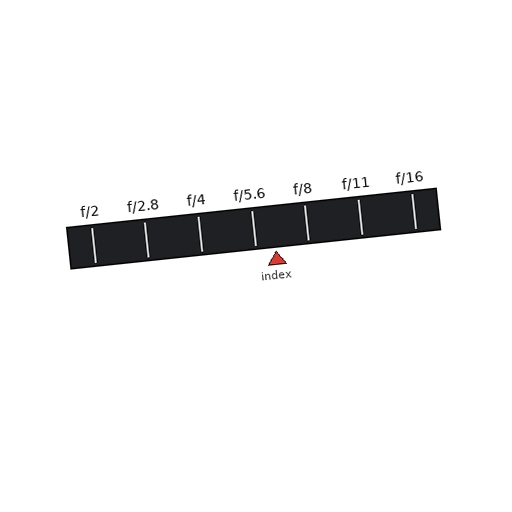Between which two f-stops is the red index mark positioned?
The index mark is between f/5.6 and f/8.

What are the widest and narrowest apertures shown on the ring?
The widest aperture shown is f/2 and the narrowest is f/16.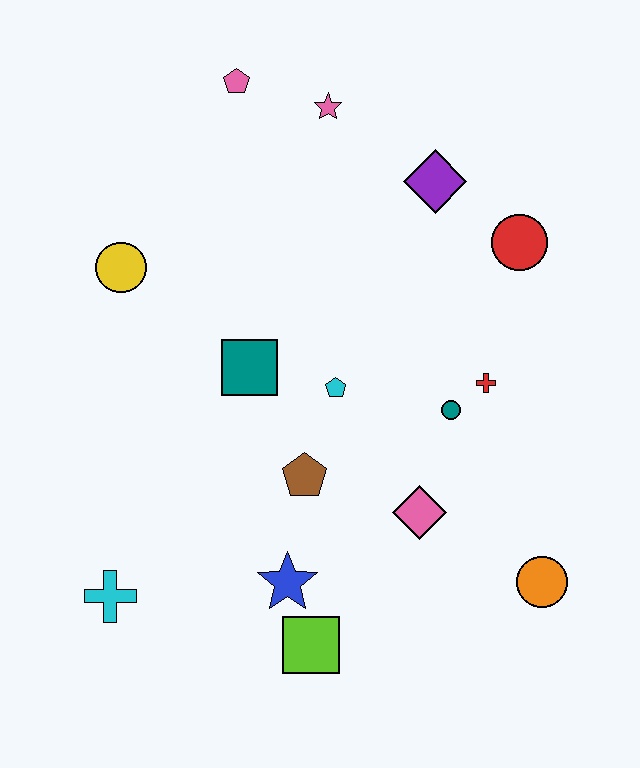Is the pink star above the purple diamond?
Yes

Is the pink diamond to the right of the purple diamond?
No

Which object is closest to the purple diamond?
The red circle is closest to the purple diamond.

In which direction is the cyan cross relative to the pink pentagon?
The cyan cross is below the pink pentagon.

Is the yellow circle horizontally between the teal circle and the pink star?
No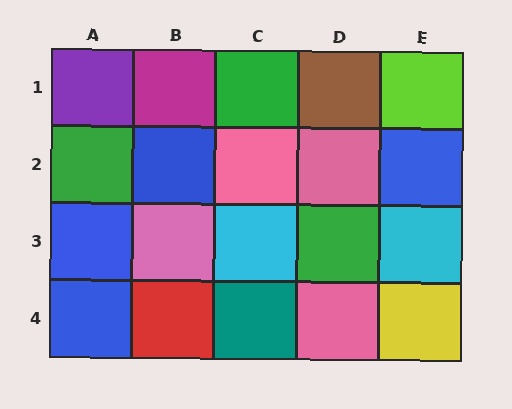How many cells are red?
1 cell is red.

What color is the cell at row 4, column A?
Blue.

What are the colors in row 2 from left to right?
Green, blue, pink, pink, blue.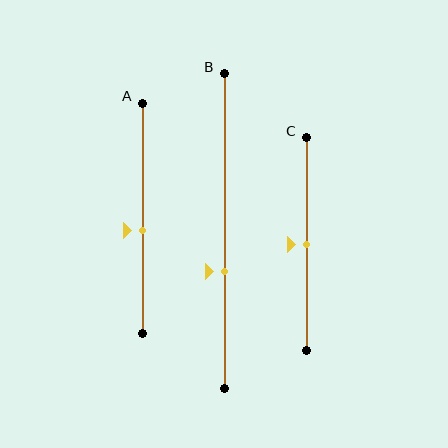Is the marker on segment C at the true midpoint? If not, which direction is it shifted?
Yes, the marker on segment C is at the true midpoint.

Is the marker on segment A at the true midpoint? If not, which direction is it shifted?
No, the marker on segment A is shifted downward by about 5% of the segment length.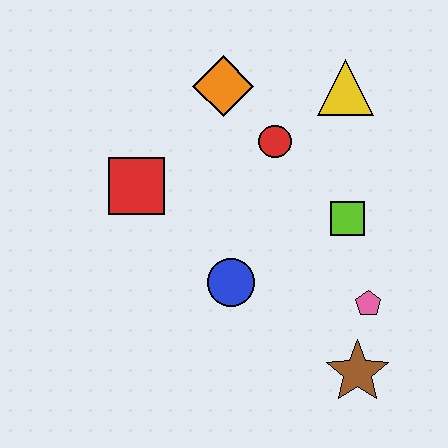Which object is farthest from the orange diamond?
The brown star is farthest from the orange diamond.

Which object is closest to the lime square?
The pink pentagon is closest to the lime square.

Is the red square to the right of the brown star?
No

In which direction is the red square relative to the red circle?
The red square is to the left of the red circle.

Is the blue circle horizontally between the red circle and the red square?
Yes